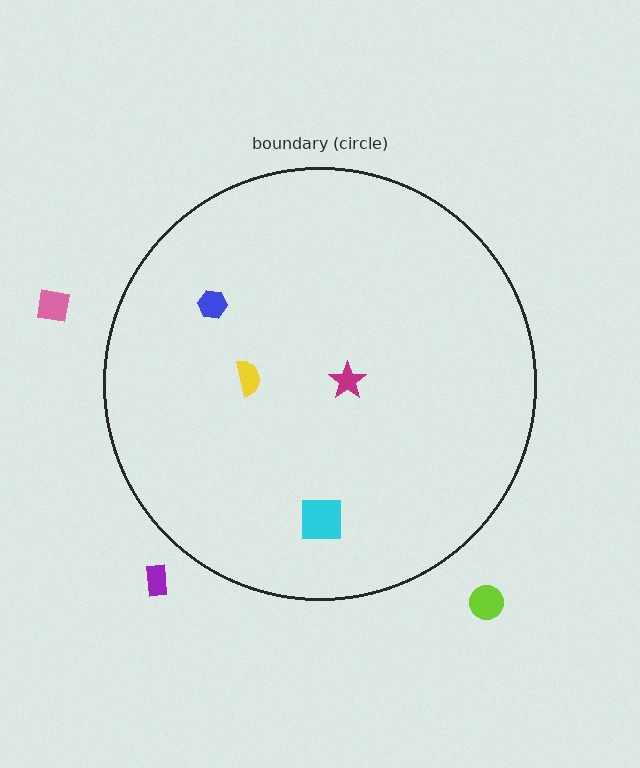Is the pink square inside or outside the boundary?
Outside.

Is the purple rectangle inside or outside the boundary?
Outside.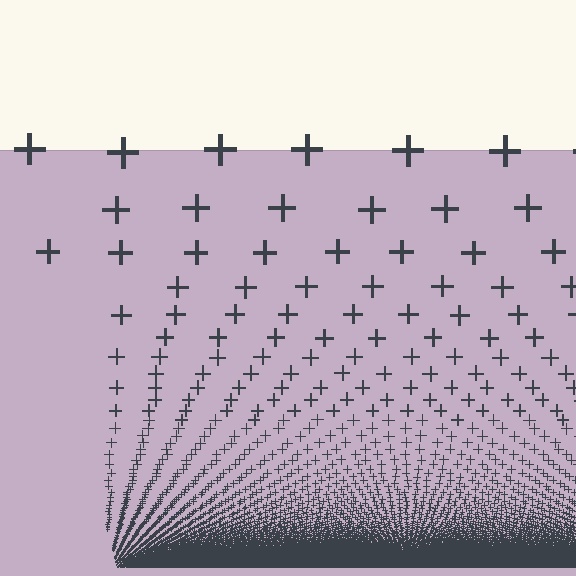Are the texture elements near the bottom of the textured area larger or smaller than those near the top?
Smaller. The gradient is inverted — elements near the bottom are smaller and denser.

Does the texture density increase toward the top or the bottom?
Density increases toward the bottom.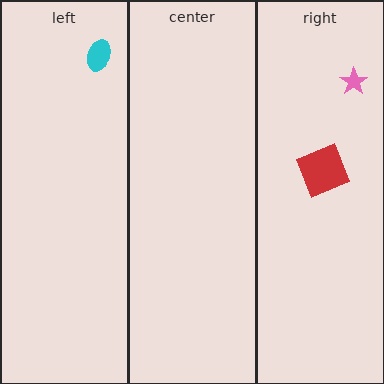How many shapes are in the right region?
2.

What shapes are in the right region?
The pink star, the red square.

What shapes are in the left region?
The cyan ellipse.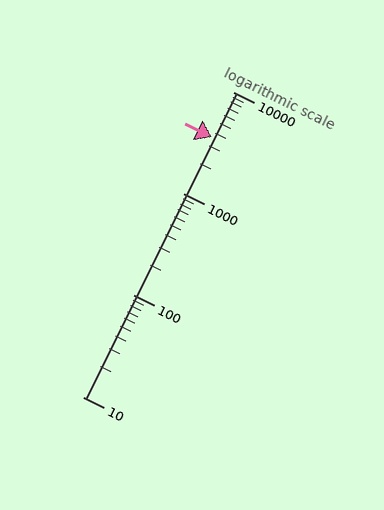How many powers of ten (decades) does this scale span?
The scale spans 3 decades, from 10 to 10000.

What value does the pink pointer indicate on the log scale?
The pointer indicates approximately 3600.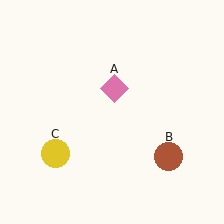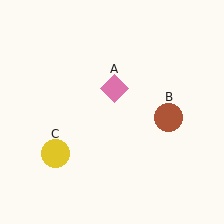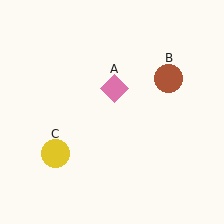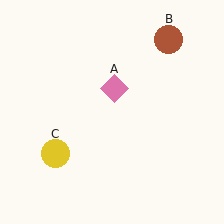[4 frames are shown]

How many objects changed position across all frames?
1 object changed position: brown circle (object B).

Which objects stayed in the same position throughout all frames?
Pink diamond (object A) and yellow circle (object C) remained stationary.